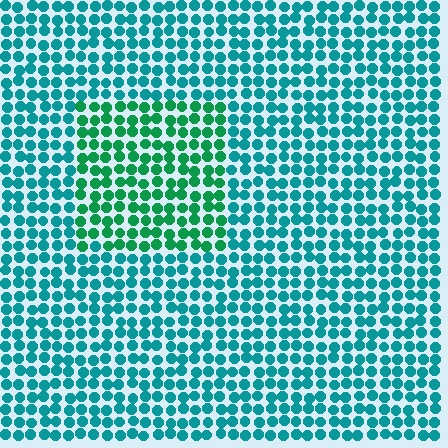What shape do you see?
I see a rectangle.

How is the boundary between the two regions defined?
The boundary is defined purely by a slight shift in hue (about 34 degrees). Spacing, size, and orientation are identical on both sides.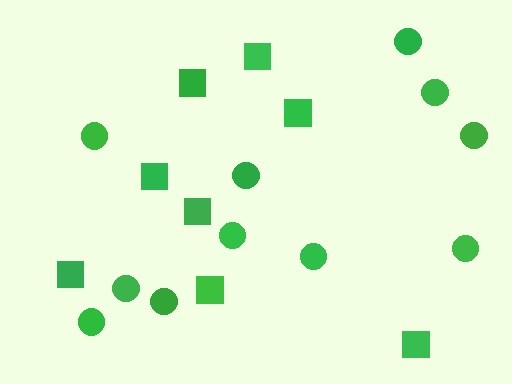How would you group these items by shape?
There are 2 groups: one group of squares (8) and one group of circles (11).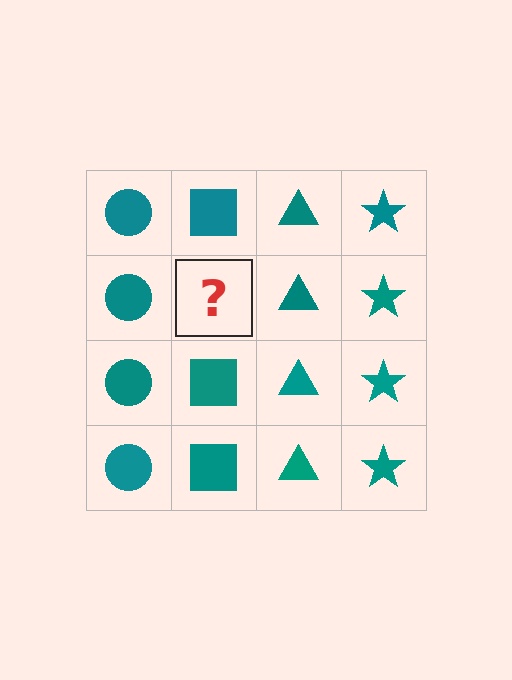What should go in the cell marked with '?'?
The missing cell should contain a teal square.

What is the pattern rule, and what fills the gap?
The rule is that each column has a consistent shape. The gap should be filled with a teal square.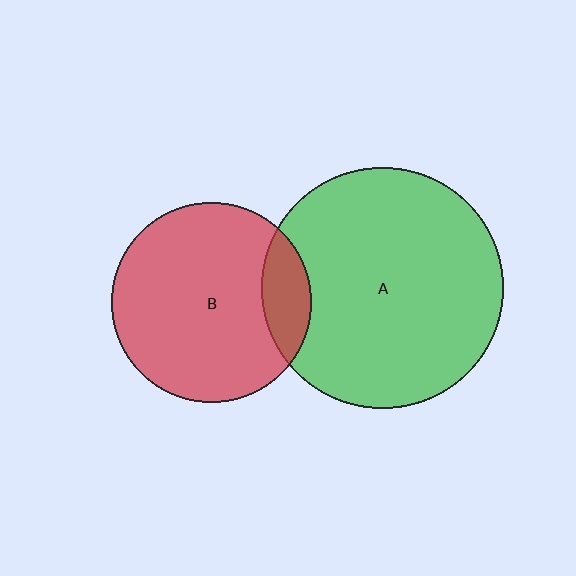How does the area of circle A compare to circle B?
Approximately 1.5 times.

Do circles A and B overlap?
Yes.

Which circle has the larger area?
Circle A (green).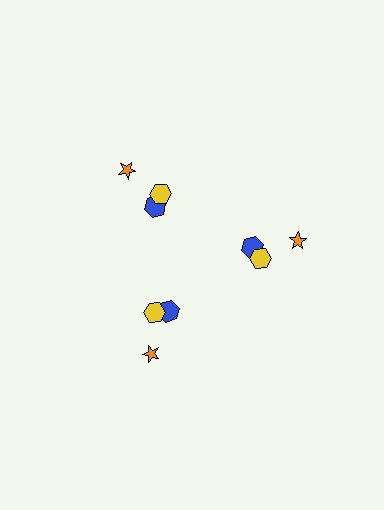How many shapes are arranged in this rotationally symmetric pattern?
There are 9 shapes, arranged in 3 groups of 3.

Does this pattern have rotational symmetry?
Yes, this pattern has 3-fold rotational symmetry. It looks the same after rotating 120 degrees around the center.